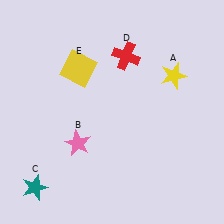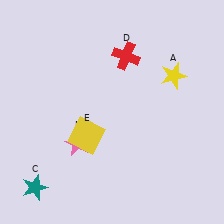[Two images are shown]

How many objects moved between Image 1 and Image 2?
1 object moved between the two images.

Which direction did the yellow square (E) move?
The yellow square (E) moved down.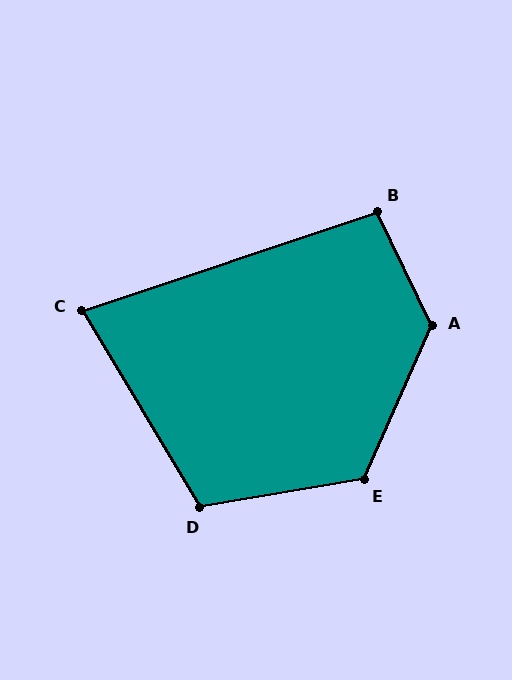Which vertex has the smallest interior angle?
C, at approximately 78 degrees.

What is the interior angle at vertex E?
Approximately 123 degrees (obtuse).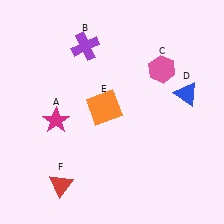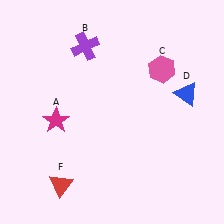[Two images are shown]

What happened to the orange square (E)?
The orange square (E) was removed in Image 2. It was in the top-left area of Image 1.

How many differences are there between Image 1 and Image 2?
There is 1 difference between the two images.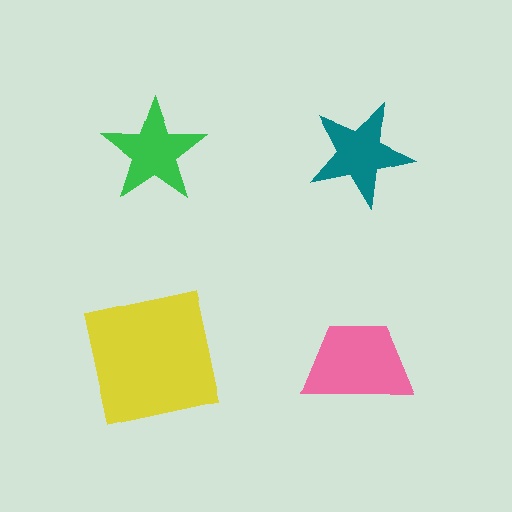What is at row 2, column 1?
A yellow square.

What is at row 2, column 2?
A pink trapezoid.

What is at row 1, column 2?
A teal star.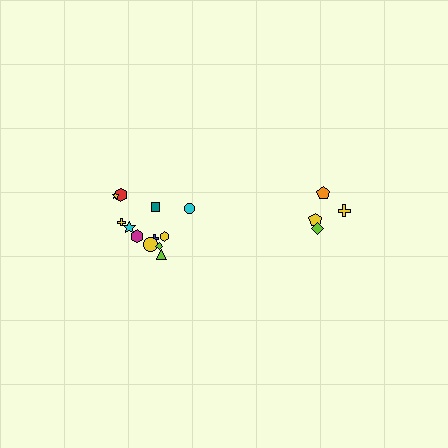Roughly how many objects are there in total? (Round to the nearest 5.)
Roughly 15 objects in total.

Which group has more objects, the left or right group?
The left group.